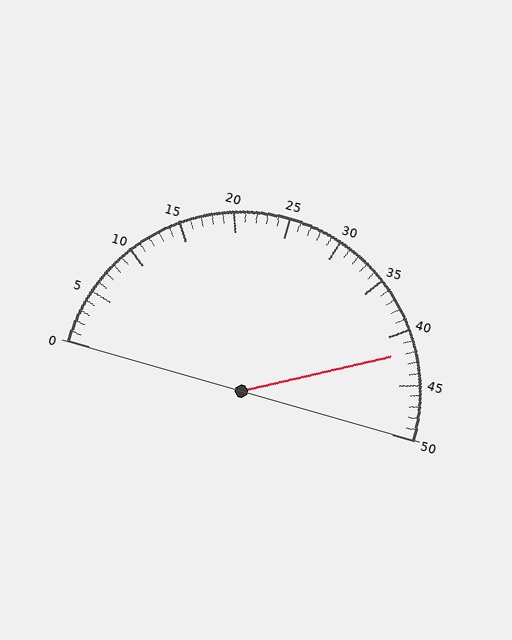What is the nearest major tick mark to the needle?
The nearest major tick mark is 40.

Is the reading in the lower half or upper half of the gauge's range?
The reading is in the upper half of the range (0 to 50).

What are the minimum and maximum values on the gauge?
The gauge ranges from 0 to 50.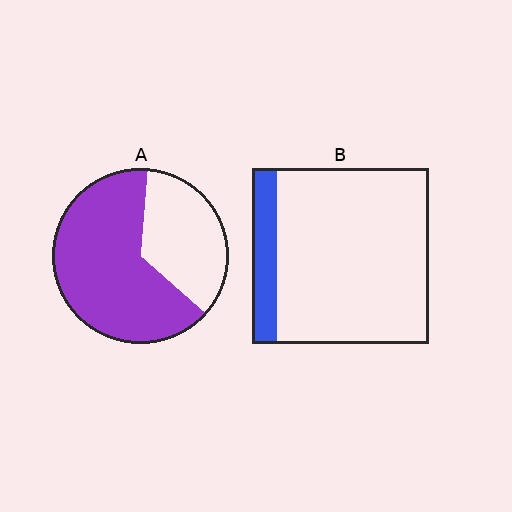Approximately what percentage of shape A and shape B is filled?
A is approximately 65% and B is approximately 15%.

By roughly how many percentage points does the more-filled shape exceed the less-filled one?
By roughly 50 percentage points (A over B).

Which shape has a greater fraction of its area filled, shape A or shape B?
Shape A.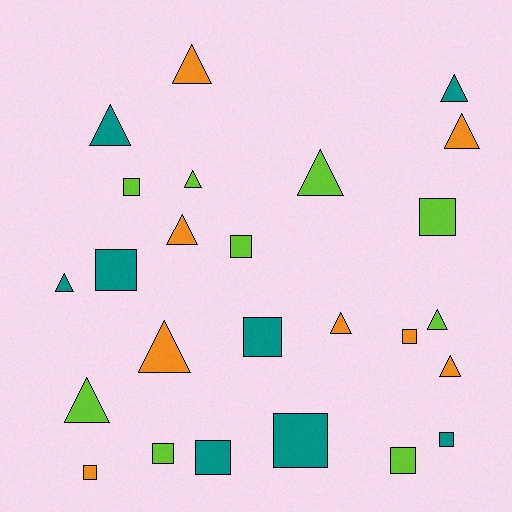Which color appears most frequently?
Lime, with 9 objects.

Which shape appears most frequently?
Triangle, with 13 objects.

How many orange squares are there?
There are 2 orange squares.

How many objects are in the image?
There are 25 objects.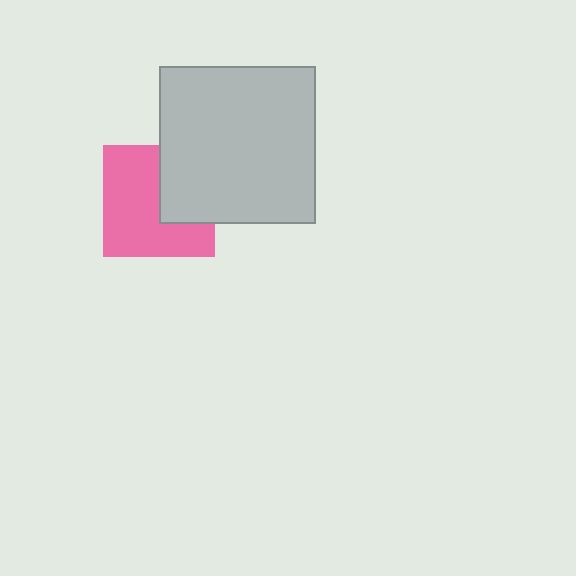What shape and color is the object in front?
The object in front is a light gray square.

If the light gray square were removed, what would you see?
You would see the complete pink square.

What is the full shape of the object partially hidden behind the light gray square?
The partially hidden object is a pink square.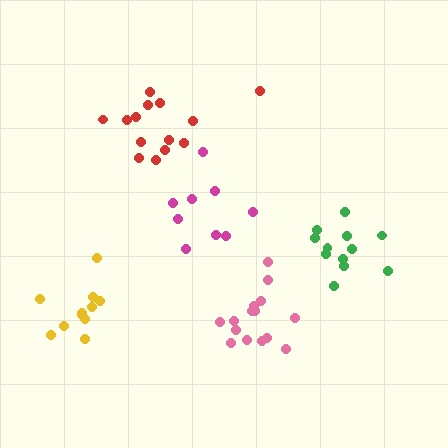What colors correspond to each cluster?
The clusters are colored: pink, red, yellow, green, magenta.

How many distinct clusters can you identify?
There are 5 distinct clusters.